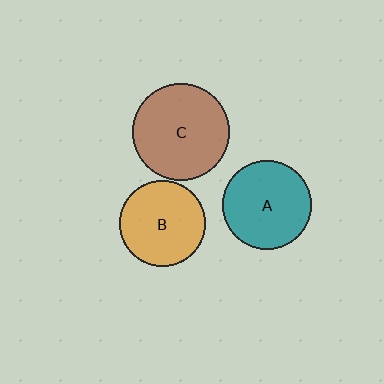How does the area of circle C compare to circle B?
Approximately 1.3 times.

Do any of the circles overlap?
No, none of the circles overlap.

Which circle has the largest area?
Circle C (brown).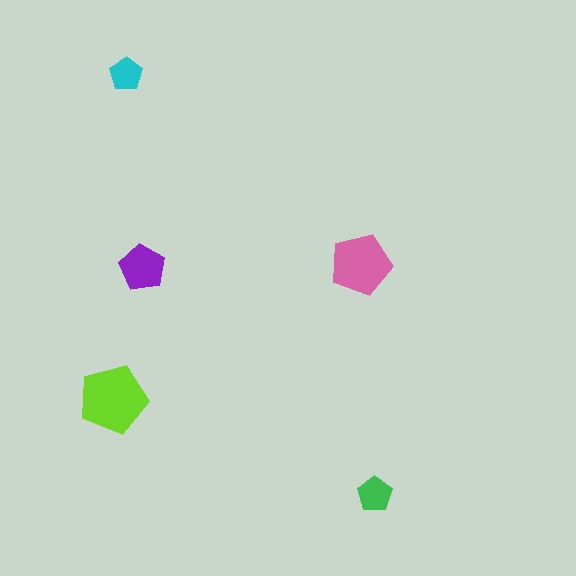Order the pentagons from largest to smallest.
the lime one, the pink one, the purple one, the green one, the cyan one.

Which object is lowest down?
The green pentagon is bottommost.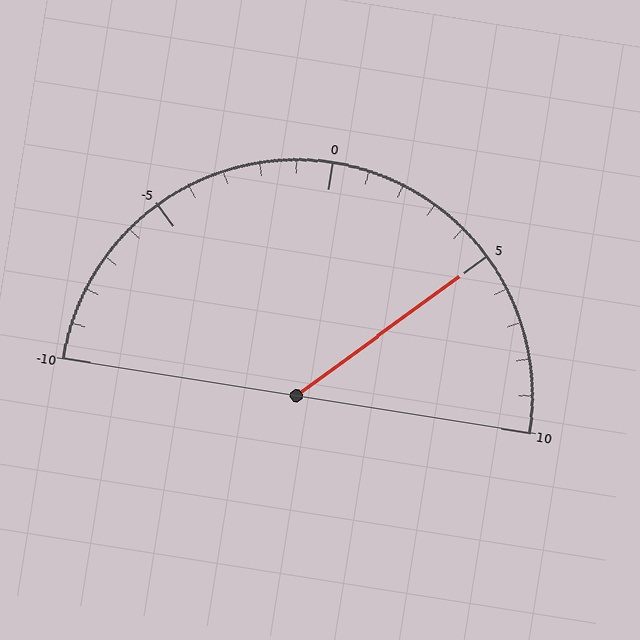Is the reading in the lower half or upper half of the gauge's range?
The reading is in the upper half of the range (-10 to 10).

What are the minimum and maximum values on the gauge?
The gauge ranges from -10 to 10.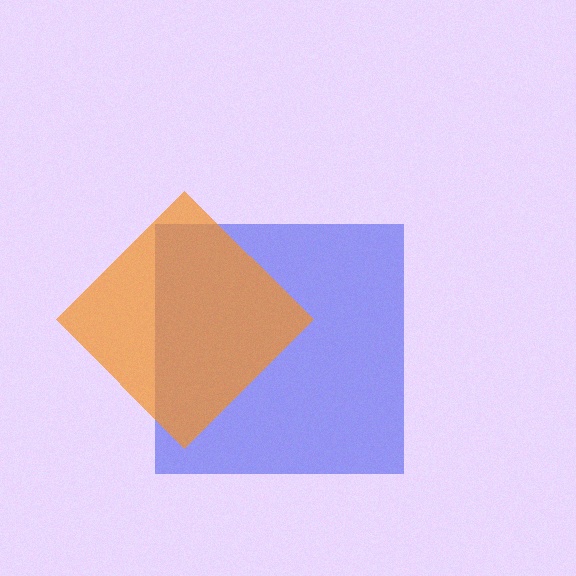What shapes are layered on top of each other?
The layered shapes are: a blue square, an orange diamond.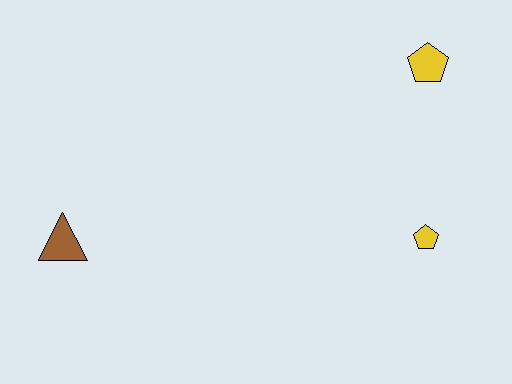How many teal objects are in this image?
There are no teal objects.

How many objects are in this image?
There are 3 objects.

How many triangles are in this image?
There is 1 triangle.